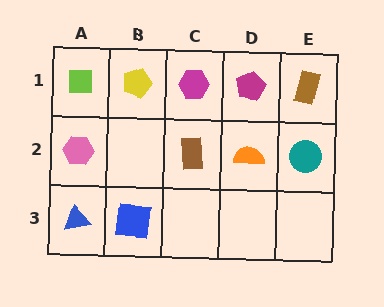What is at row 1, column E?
A brown rectangle.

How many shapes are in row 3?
2 shapes.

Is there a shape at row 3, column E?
No, that cell is empty.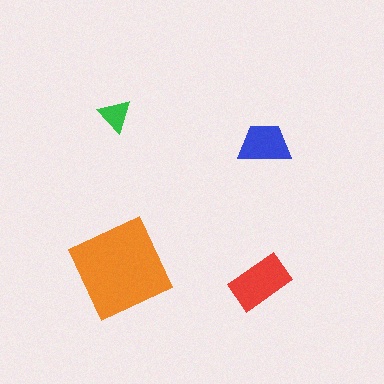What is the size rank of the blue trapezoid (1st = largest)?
3rd.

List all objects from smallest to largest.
The green triangle, the blue trapezoid, the red rectangle, the orange diamond.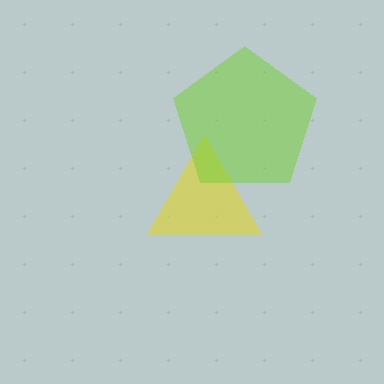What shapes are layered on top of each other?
The layered shapes are: a yellow triangle, a lime pentagon.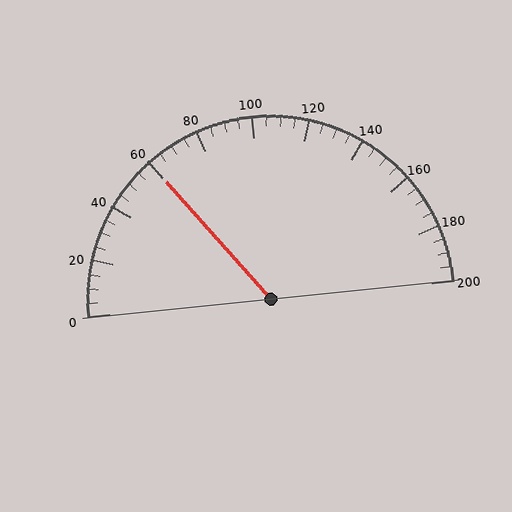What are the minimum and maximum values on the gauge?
The gauge ranges from 0 to 200.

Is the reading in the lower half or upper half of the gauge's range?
The reading is in the lower half of the range (0 to 200).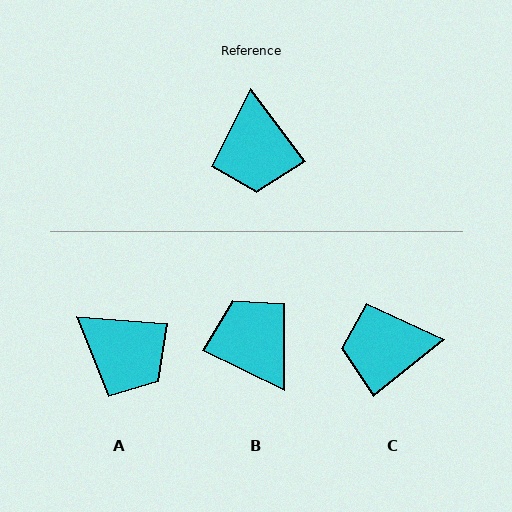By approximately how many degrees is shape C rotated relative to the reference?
Approximately 88 degrees clockwise.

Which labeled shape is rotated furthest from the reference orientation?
B, about 153 degrees away.